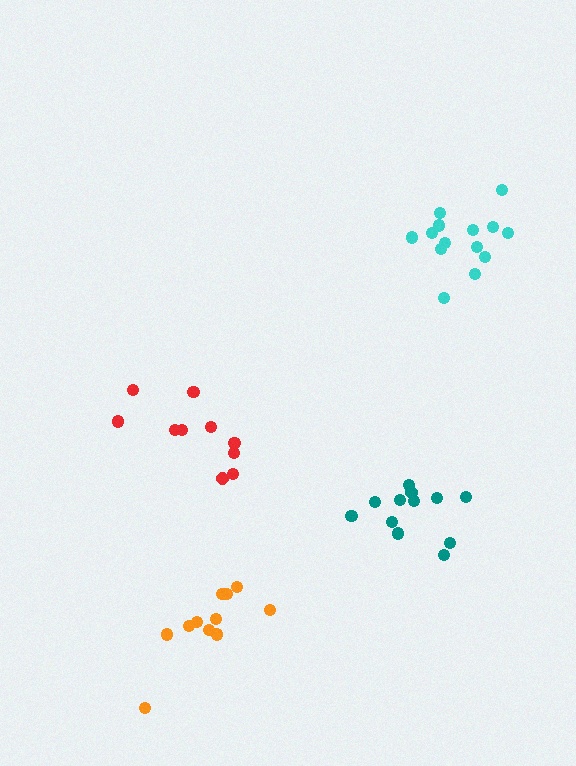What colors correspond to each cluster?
The clusters are colored: cyan, orange, teal, red.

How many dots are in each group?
Group 1: 14 dots, Group 2: 11 dots, Group 3: 12 dots, Group 4: 10 dots (47 total).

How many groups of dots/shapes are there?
There are 4 groups.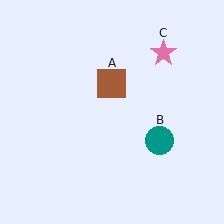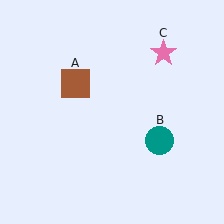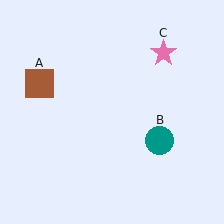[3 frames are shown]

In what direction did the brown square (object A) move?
The brown square (object A) moved left.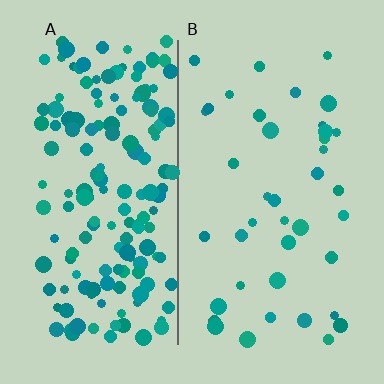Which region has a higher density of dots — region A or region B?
A (the left).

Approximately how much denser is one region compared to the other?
Approximately 4.0× — region A over region B.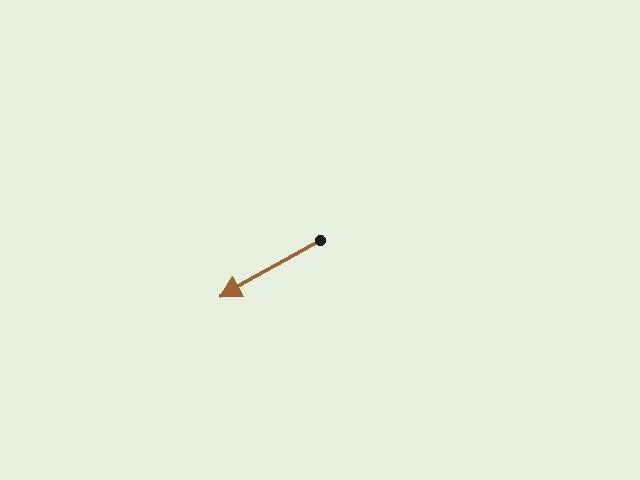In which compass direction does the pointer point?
Southwest.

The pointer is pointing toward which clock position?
Roughly 8 o'clock.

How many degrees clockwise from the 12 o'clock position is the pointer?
Approximately 241 degrees.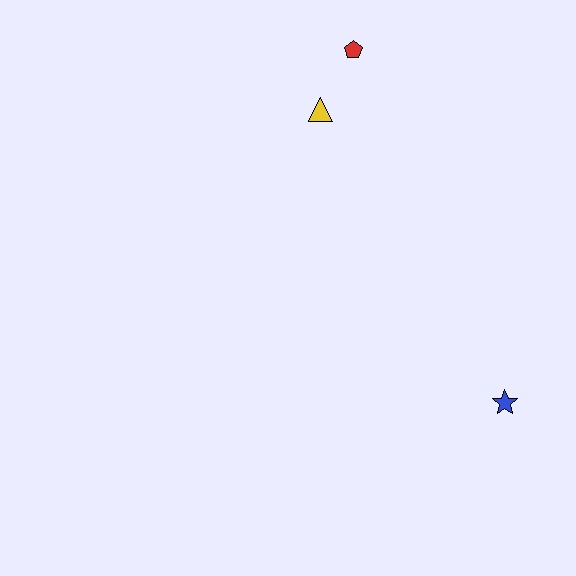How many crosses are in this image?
There are no crosses.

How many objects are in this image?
There are 3 objects.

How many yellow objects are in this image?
There is 1 yellow object.